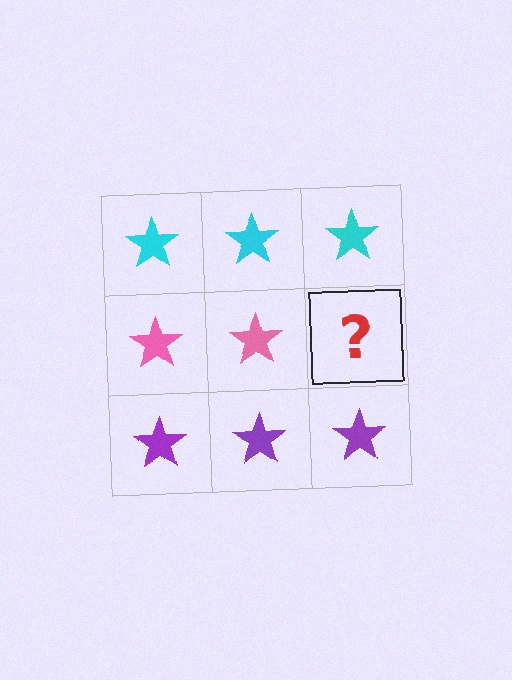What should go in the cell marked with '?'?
The missing cell should contain a pink star.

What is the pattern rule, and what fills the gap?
The rule is that each row has a consistent color. The gap should be filled with a pink star.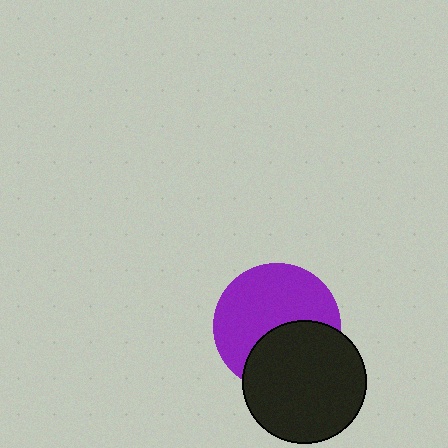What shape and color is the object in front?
The object in front is a black circle.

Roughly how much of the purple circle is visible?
About half of it is visible (roughly 61%).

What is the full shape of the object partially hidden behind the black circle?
The partially hidden object is a purple circle.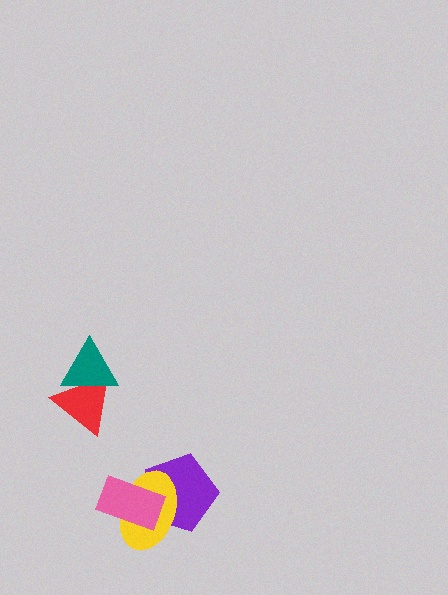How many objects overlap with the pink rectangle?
2 objects overlap with the pink rectangle.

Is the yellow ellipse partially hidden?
Yes, it is partially covered by another shape.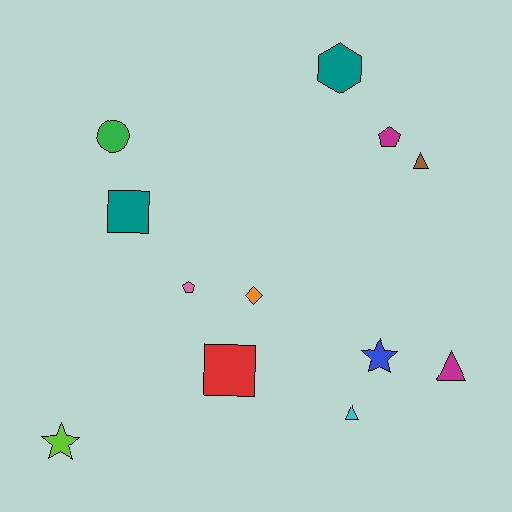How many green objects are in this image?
There is 1 green object.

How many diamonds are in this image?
There is 1 diamond.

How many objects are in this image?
There are 12 objects.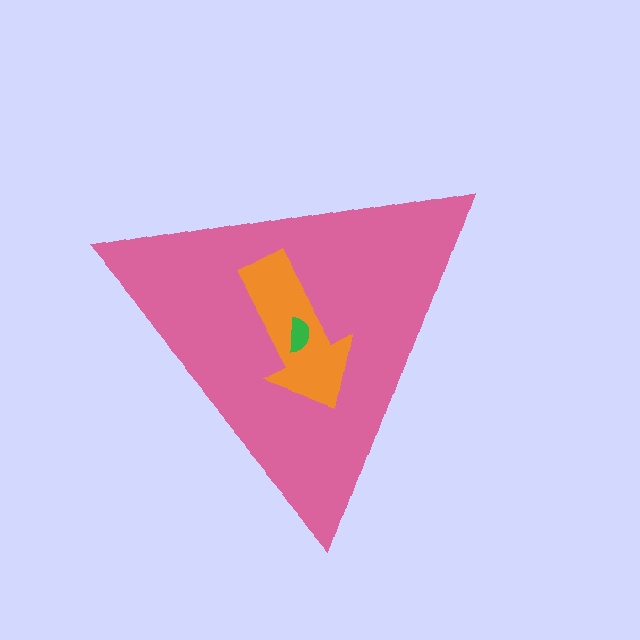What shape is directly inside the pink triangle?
The orange arrow.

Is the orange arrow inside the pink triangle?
Yes.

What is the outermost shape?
The pink triangle.